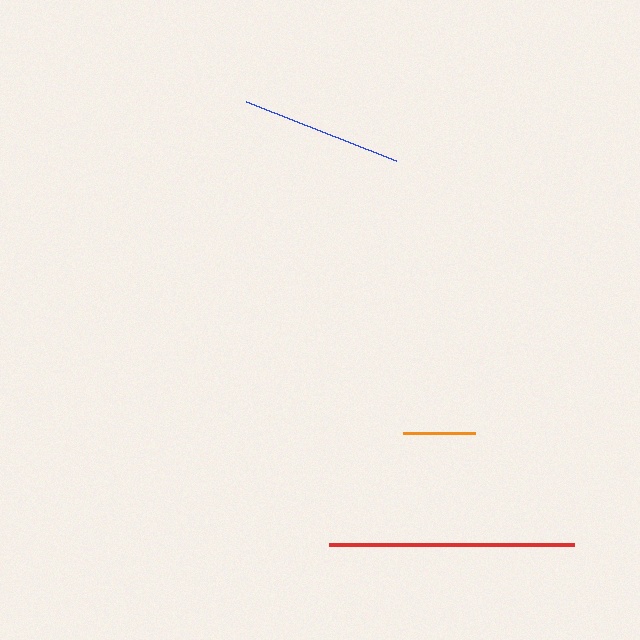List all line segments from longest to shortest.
From longest to shortest: red, blue, orange.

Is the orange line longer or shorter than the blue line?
The blue line is longer than the orange line.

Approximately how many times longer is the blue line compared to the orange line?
The blue line is approximately 2.2 times the length of the orange line.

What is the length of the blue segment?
The blue segment is approximately 161 pixels long.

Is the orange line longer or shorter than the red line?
The red line is longer than the orange line.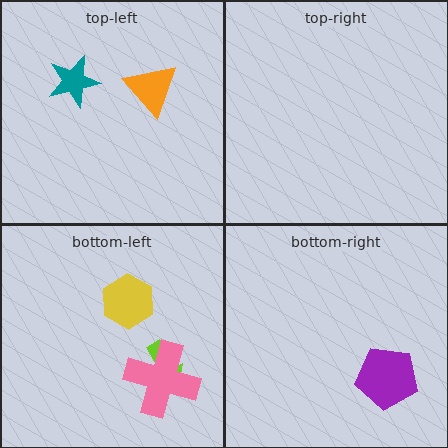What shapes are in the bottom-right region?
The purple pentagon.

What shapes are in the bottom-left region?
The lime arrow, the yellow hexagon, the pink cross.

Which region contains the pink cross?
The bottom-left region.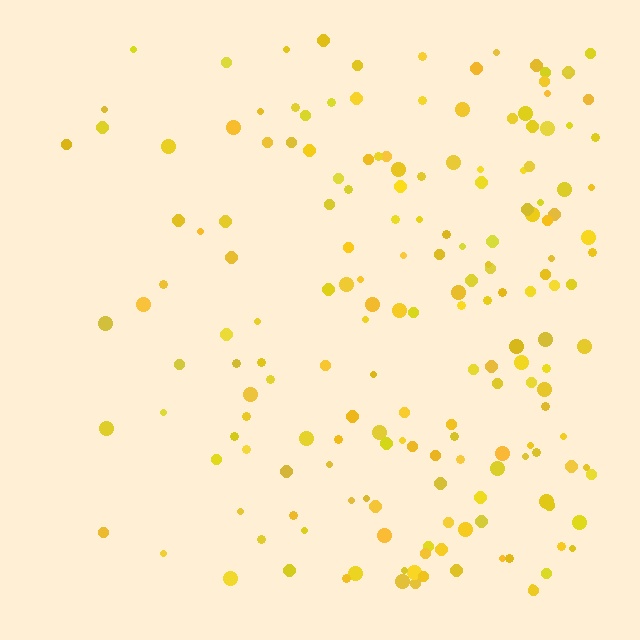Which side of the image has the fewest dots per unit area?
The left.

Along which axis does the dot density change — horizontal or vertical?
Horizontal.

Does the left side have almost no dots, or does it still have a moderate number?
Still a moderate number, just noticeably fewer than the right.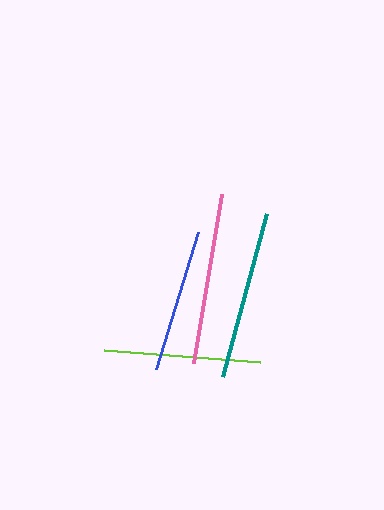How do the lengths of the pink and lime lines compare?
The pink and lime lines are approximately the same length.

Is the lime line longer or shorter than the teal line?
The teal line is longer than the lime line.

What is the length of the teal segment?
The teal segment is approximately 169 pixels long.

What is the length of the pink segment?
The pink segment is approximately 171 pixels long.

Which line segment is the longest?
The pink line is the longest at approximately 171 pixels.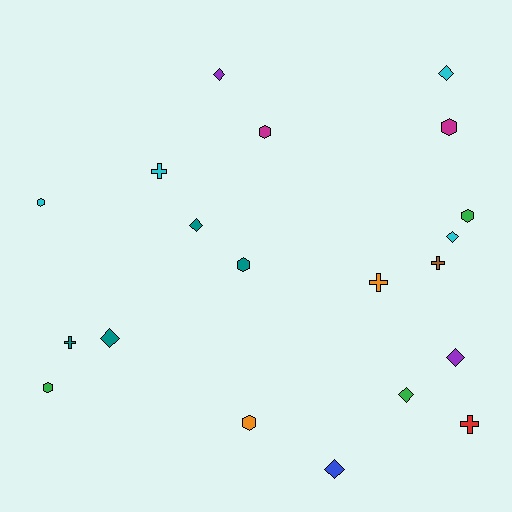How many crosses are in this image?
There are 5 crosses.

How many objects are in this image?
There are 20 objects.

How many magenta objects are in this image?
There are 2 magenta objects.